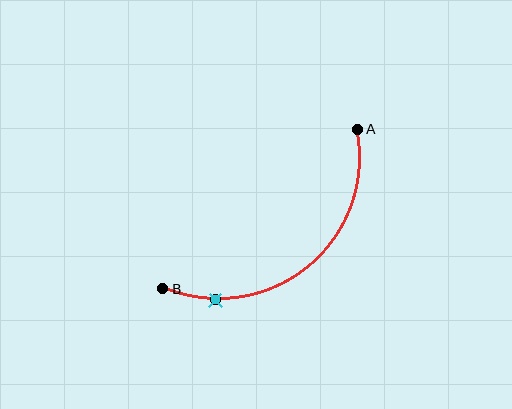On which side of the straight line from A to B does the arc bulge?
The arc bulges below and to the right of the straight line connecting A and B.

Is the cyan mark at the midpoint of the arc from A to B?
No. The cyan mark lies on the arc but is closer to endpoint B. The arc midpoint would be at the point on the curve equidistant along the arc from both A and B.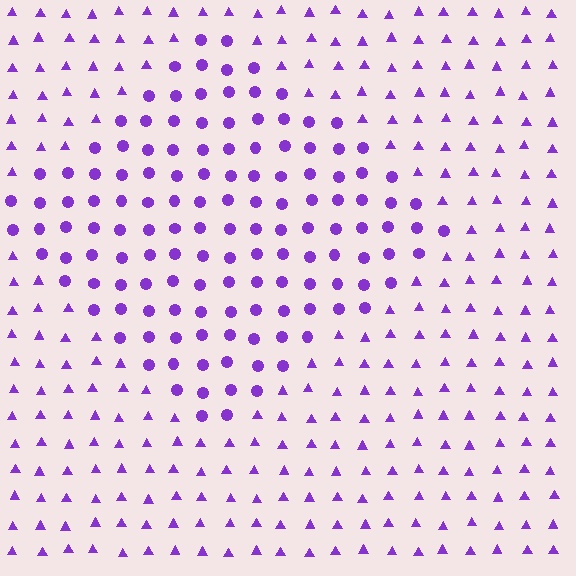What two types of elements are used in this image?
The image uses circles inside the diamond region and triangles outside it.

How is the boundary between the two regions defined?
The boundary is defined by a change in element shape: circles inside vs. triangles outside. All elements share the same color and spacing.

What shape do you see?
I see a diamond.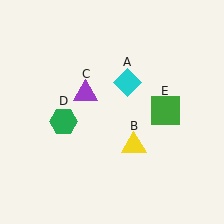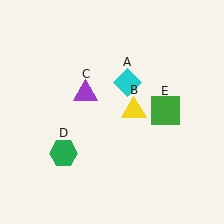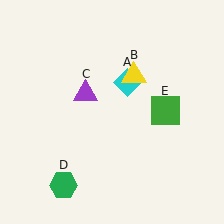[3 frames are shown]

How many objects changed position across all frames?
2 objects changed position: yellow triangle (object B), green hexagon (object D).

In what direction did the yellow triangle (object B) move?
The yellow triangle (object B) moved up.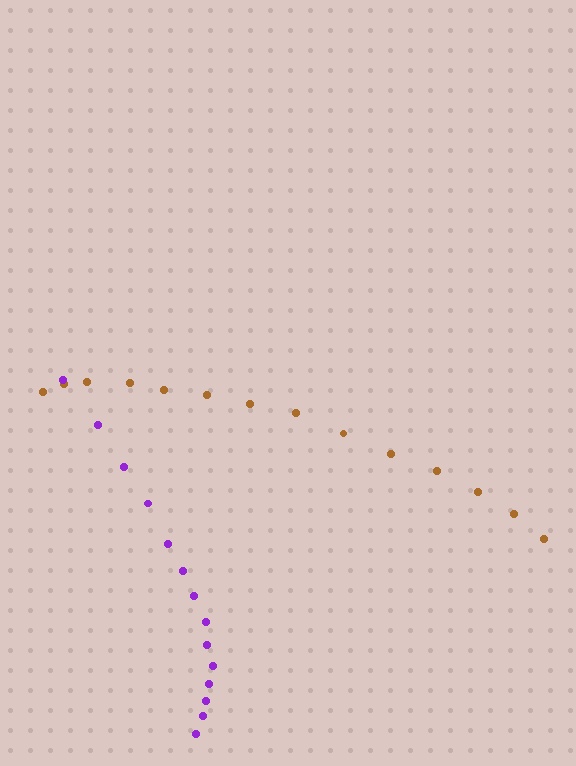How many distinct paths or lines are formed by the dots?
There are 2 distinct paths.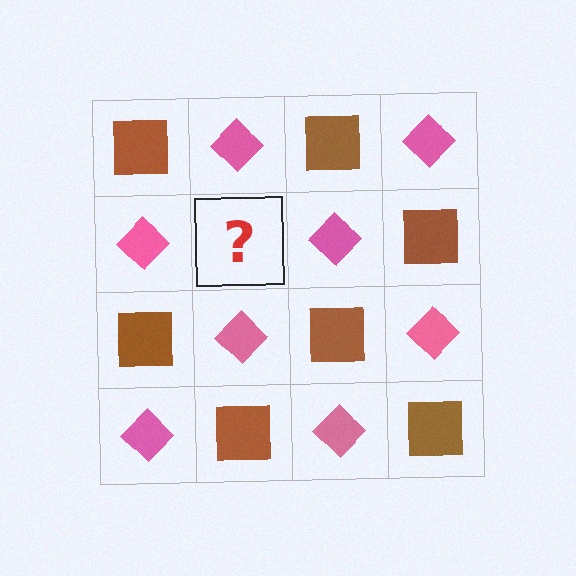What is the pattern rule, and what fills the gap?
The rule is that it alternates brown square and pink diamond in a checkerboard pattern. The gap should be filled with a brown square.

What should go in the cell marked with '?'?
The missing cell should contain a brown square.